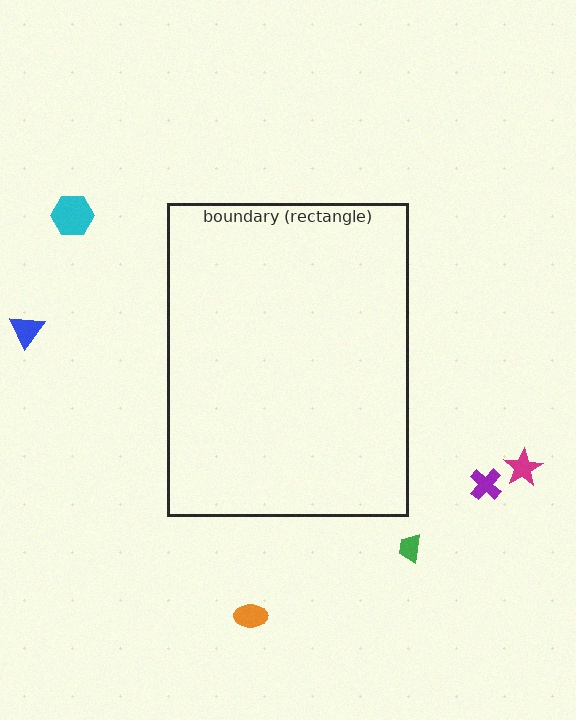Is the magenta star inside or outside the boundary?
Outside.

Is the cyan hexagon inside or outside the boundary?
Outside.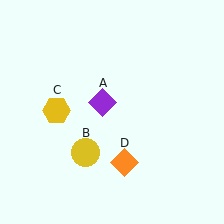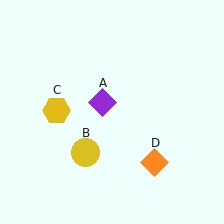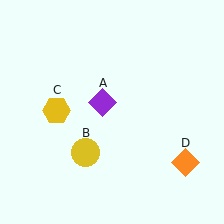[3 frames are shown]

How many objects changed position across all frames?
1 object changed position: orange diamond (object D).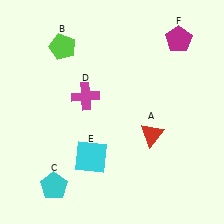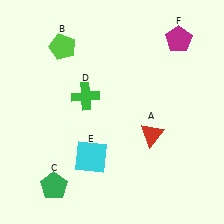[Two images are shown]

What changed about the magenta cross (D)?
In Image 1, D is magenta. In Image 2, it changed to green.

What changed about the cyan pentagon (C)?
In Image 1, C is cyan. In Image 2, it changed to green.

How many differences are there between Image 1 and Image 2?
There are 2 differences between the two images.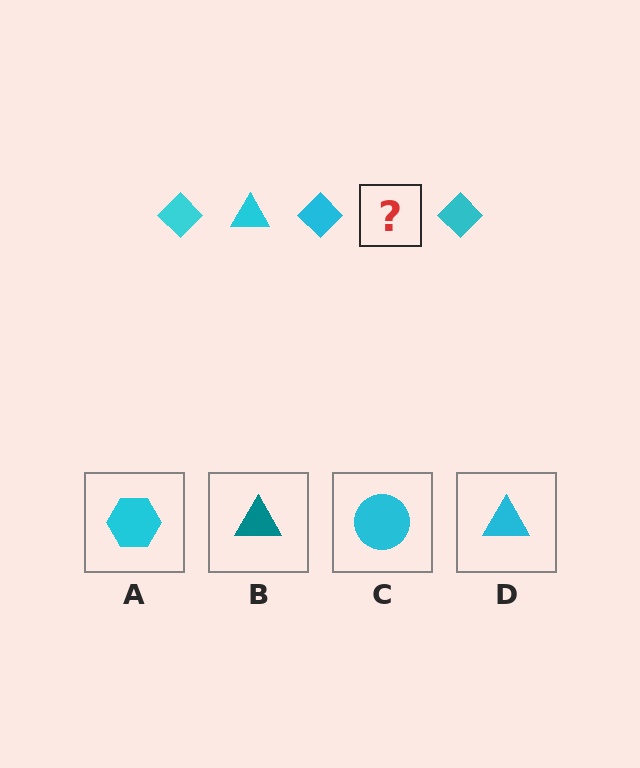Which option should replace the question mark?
Option D.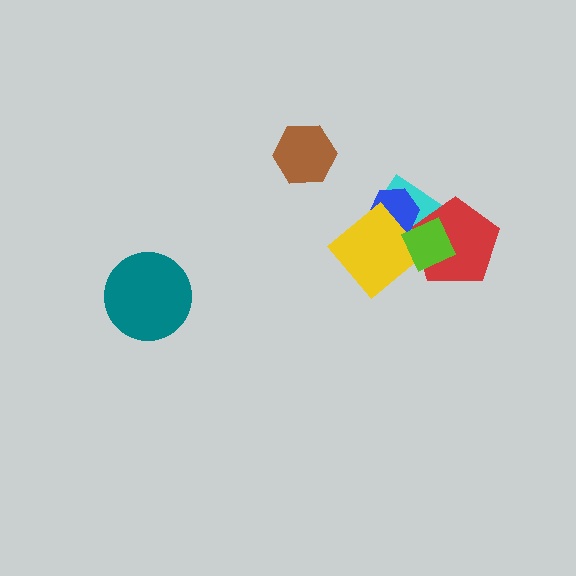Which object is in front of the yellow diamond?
The lime diamond is in front of the yellow diamond.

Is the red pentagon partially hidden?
Yes, it is partially covered by another shape.